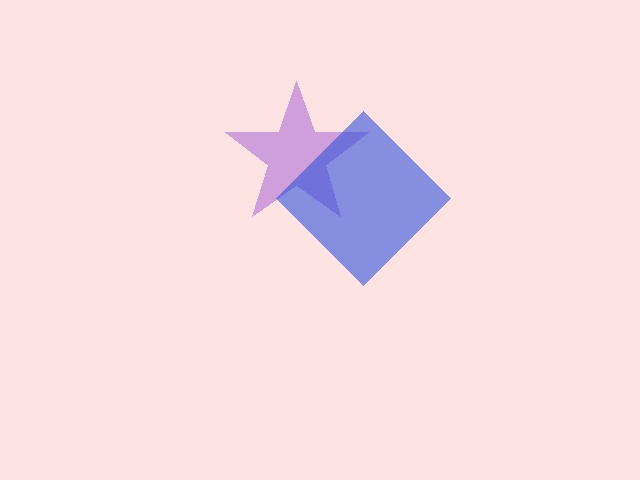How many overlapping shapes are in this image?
There are 2 overlapping shapes in the image.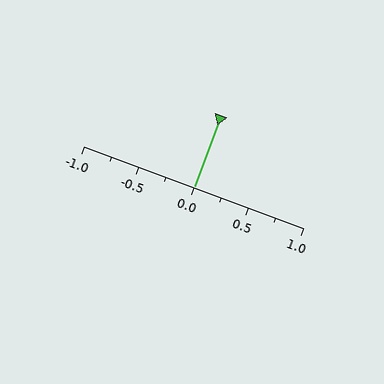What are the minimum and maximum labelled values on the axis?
The axis runs from -1.0 to 1.0.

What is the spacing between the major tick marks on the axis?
The major ticks are spaced 0.5 apart.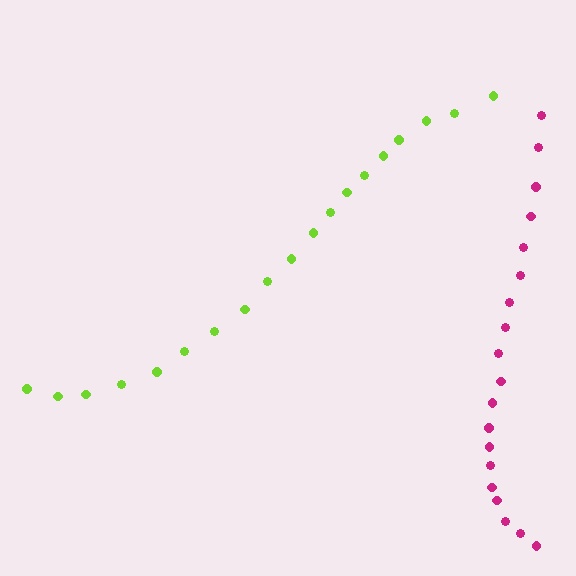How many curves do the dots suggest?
There are 2 distinct paths.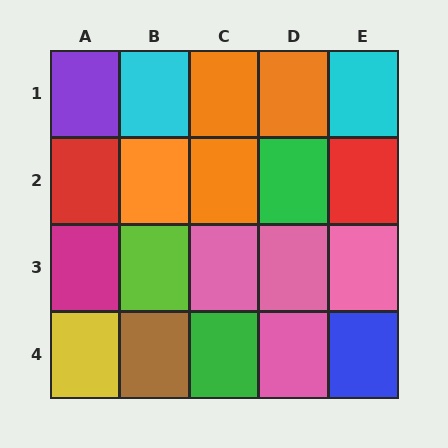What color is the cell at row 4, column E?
Blue.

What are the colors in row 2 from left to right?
Red, orange, orange, green, red.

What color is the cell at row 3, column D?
Pink.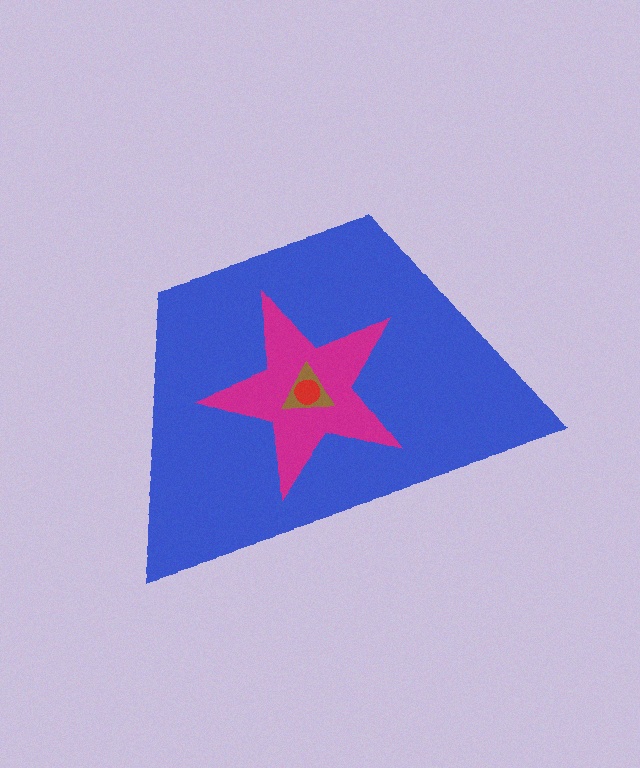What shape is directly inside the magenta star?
The brown triangle.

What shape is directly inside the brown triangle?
The red circle.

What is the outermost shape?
The blue trapezoid.